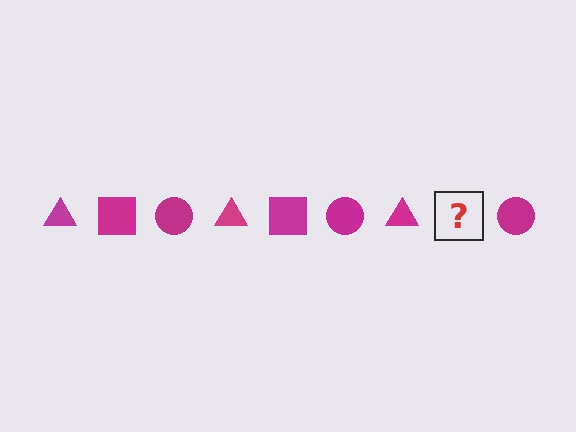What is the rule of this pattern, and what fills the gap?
The rule is that the pattern cycles through triangle, square, circle shapes in magenta. The gap should be filled with a magenta square.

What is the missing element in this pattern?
The missing element is a magenta square.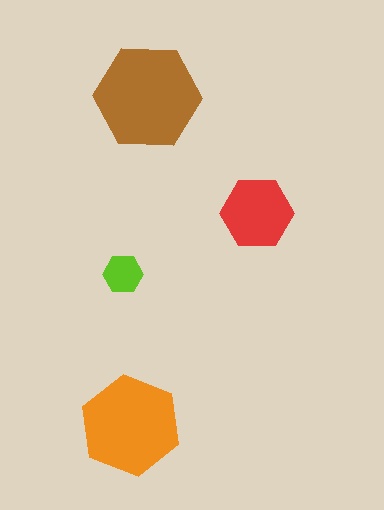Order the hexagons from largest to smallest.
the brown one, the orange one, the red one, the lime one.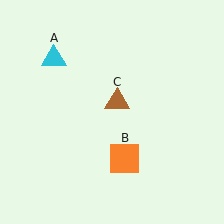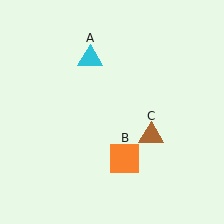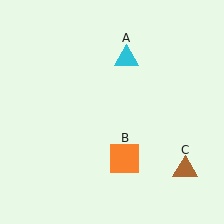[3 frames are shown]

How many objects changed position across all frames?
2 objects changed position: cyan triangle (object A), brown triangle (object C).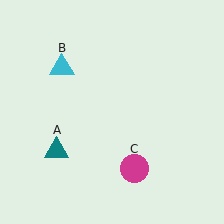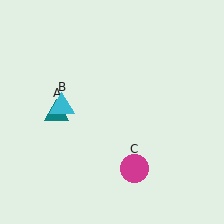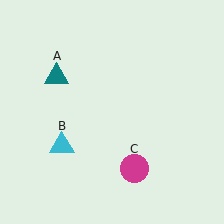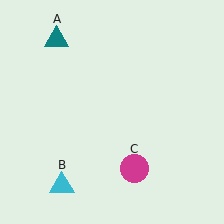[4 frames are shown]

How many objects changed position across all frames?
2 objects changed position: teal triangle (object A), cyan triangle (object B).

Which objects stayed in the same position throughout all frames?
Magenta circle (object C) remained stationary.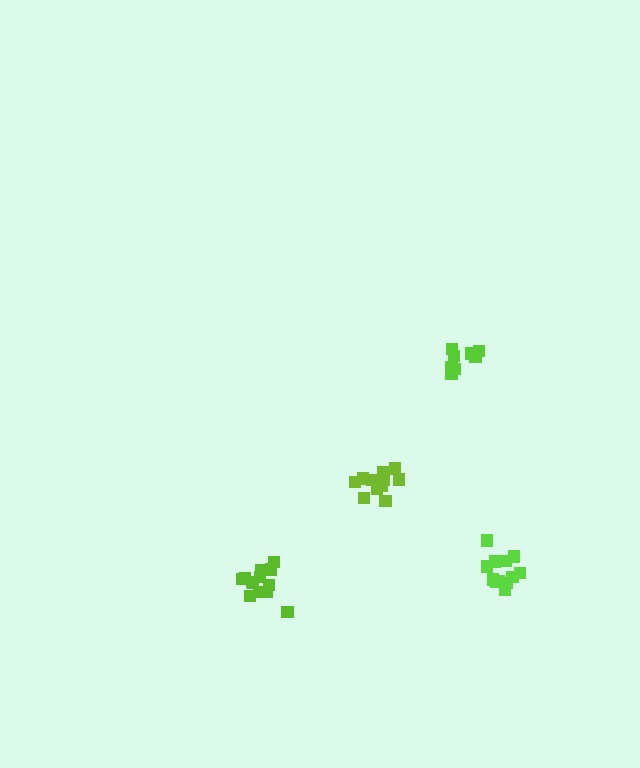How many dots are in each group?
Group 1: 13 dots, Group 2: 12 dots, Group 3: 12 dots, Group 4: 8 dots (45 total).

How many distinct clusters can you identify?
There are 4 distinct clusters.